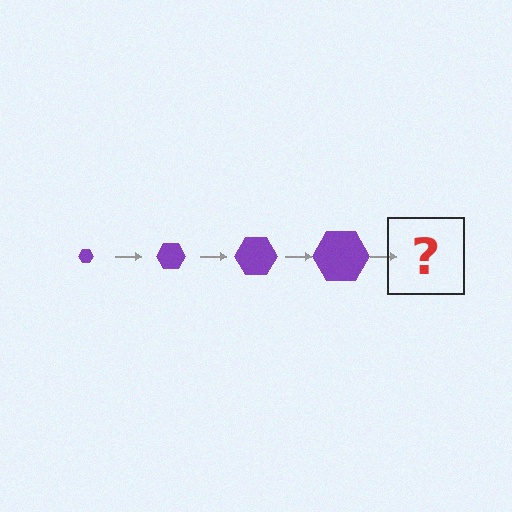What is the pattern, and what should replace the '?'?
The pattern is that the hexagon gets progressively larger each step. The '?' should be a purple hexagon, larger than the previous one.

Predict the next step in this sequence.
The next step is a purple hexagon, larger than the previous one.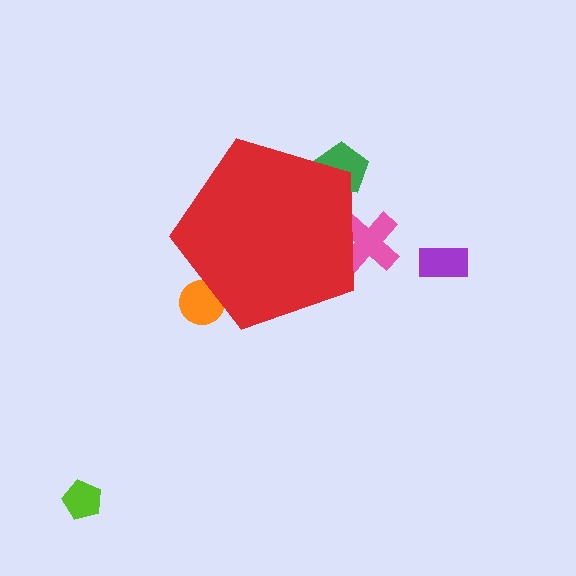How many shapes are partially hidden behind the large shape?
3 shapes are partially hidden.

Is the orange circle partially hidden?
Yes, the orange circle is partially hidden behind the red pentagon.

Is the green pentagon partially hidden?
Yes, the green pentagon is partially hidden behind the red pentagon.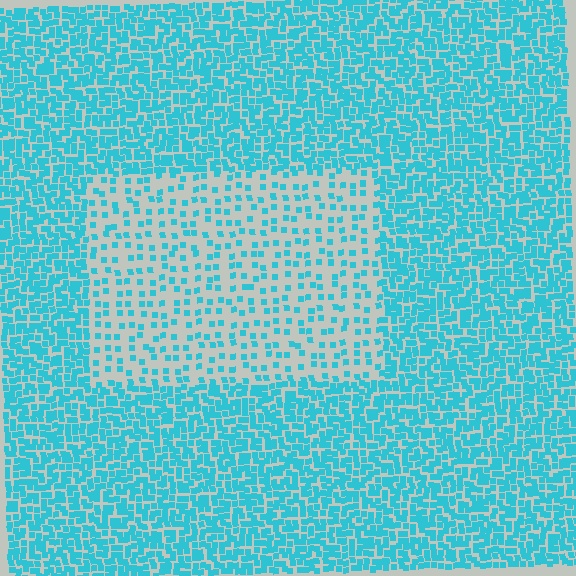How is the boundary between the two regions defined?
The boundary is defined by a change in element density (approximately 2.7x ratio). All elements are the same color, size, and shape.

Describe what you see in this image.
The image contains small cyan elements arranged at two different densities. A rectangle-shaped region is visible where the elements are less densely packed than the surrounding area.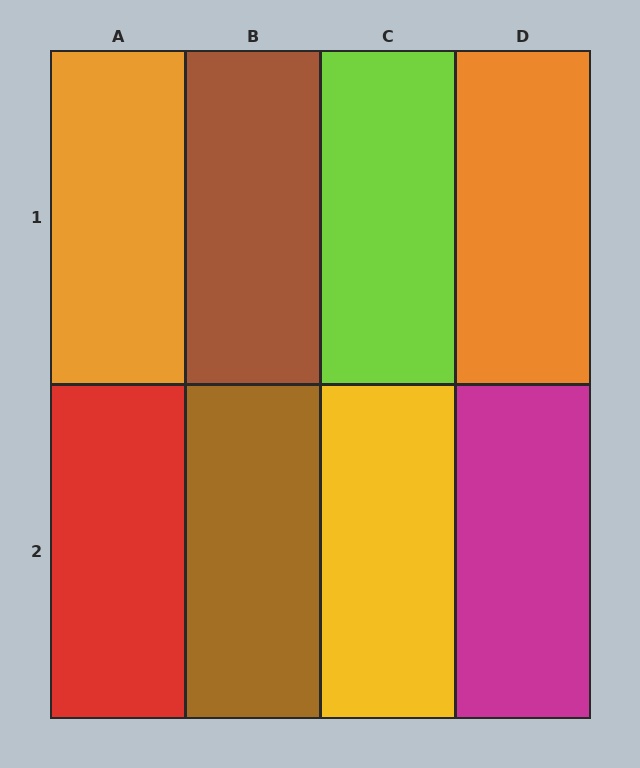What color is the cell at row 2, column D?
Magenta.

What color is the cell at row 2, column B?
Brown.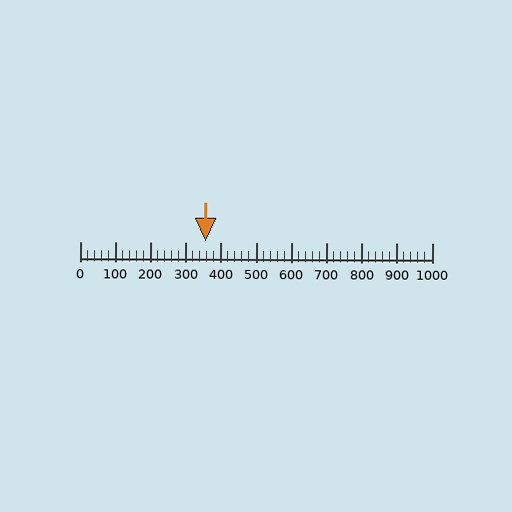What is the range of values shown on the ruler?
The ruler shows values from 0 to 1000.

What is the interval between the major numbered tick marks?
The major tick marks are spaced 100 units apart.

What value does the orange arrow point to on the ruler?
The orange arrow points to approximately 357.